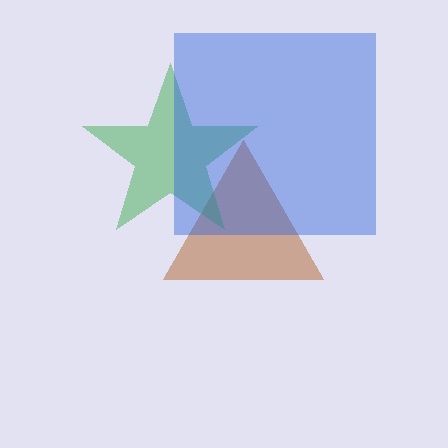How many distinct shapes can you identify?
There are 3 distinct shapes: a brown triangle, a green star, a blue square.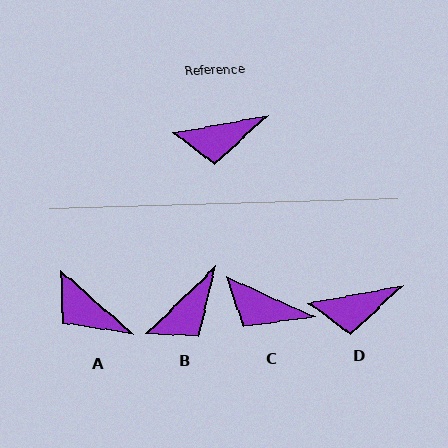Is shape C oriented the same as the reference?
No, it is off by about 35 degrees.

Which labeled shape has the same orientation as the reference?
D.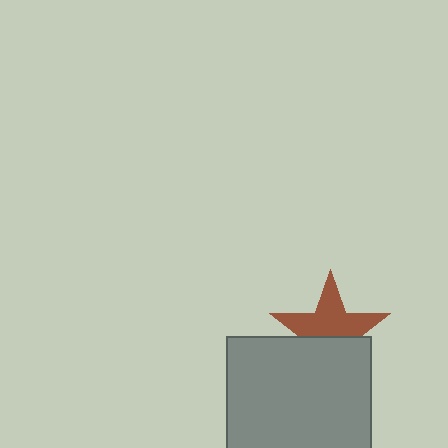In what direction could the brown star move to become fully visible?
The brown star could move up. That would shift it out from behind the gray square entirely.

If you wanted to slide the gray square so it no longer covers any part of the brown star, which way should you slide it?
Slide it down — that is the most direct way to separate the two shapes.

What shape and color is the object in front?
The object in front is a gray square.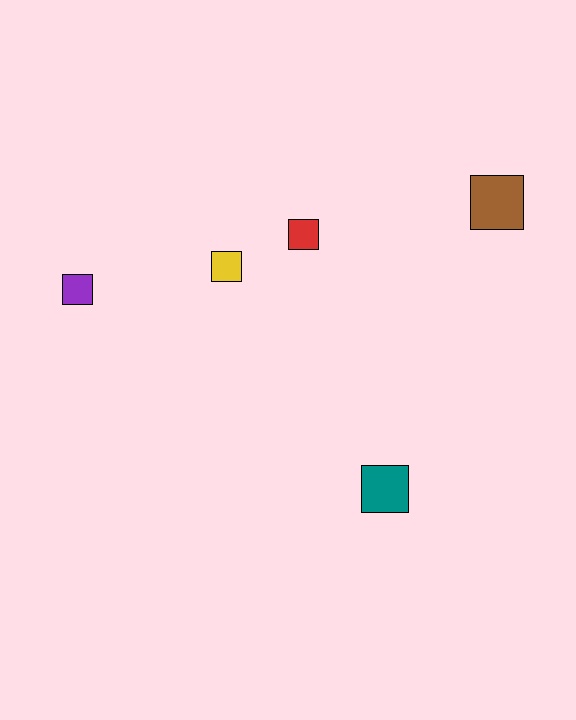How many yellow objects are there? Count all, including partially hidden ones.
There is 1 yellow object.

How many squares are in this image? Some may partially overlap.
There are 5 squares.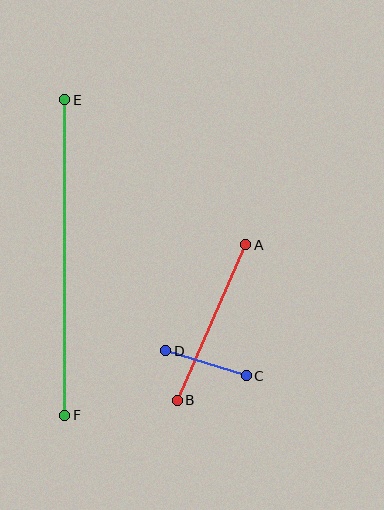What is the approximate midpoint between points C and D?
The midpoint is at approximately (206, 363) pixels.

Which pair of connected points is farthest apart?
Points E and F are farthest apart.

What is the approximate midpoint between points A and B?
The midpoint is at approximately (212, 322) pixels.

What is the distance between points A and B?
The distance is approximately 170 pixels.